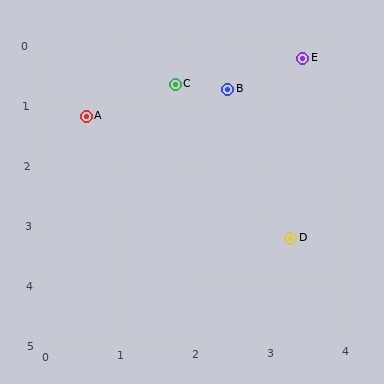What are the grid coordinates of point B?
Point B is at approximately (2.5, 0.8).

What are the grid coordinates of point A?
Point A is at approximately (0.6, 1.2).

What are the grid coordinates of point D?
Point D is at approximately (3.3, 3.3).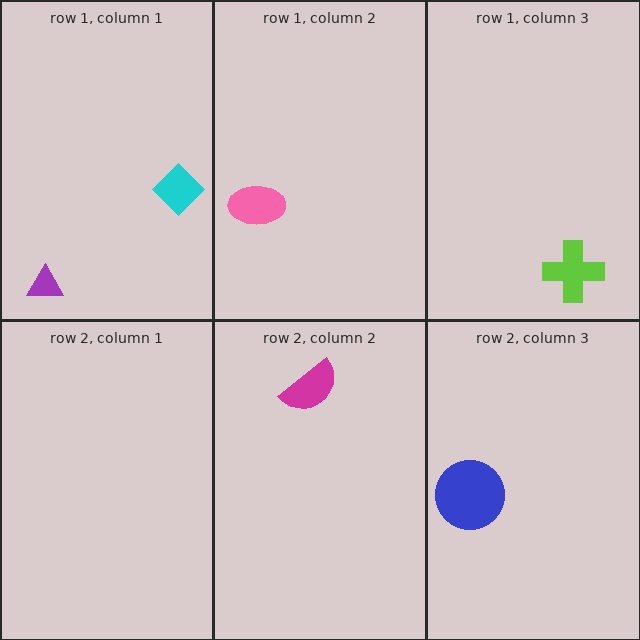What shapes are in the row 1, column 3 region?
The lime cross.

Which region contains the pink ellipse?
The row 1, column 2 region.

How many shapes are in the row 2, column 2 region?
1.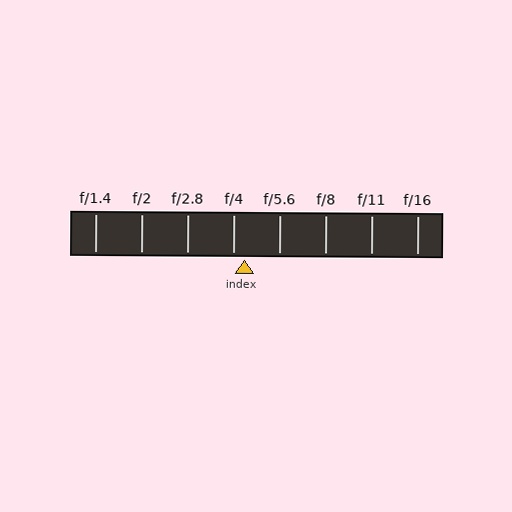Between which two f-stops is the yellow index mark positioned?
The index mark is between f/4 and f/5.6.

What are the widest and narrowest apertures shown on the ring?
The widest aperture shown is f/1.4 and the narrowest is f/16.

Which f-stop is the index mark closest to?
The index mark is closest to f/4.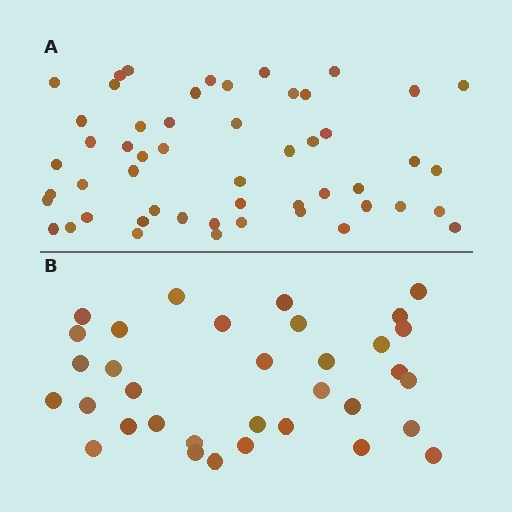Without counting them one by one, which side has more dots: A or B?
Region A (the top region) has more dots.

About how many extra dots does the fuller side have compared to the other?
Region A has approximately 20 more dots than region B.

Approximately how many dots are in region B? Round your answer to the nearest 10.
About 30 dots. (The exact count is 34, which rounds to 30.)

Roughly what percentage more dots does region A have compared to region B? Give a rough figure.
About 55% more.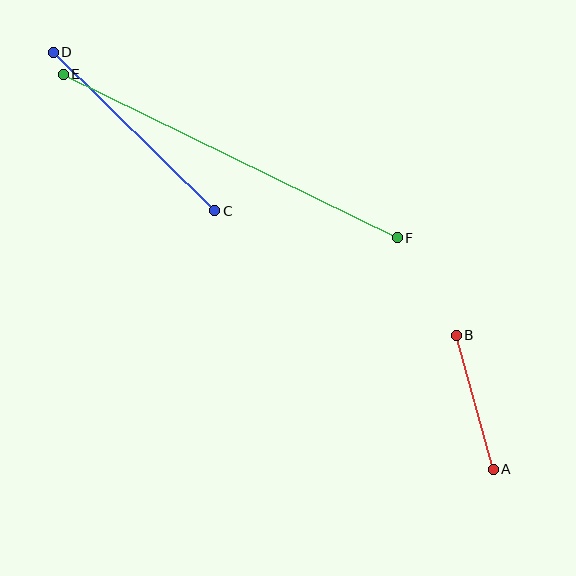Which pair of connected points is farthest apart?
Points E and F are farthest apart.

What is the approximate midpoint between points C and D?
The midpoint is at approximately (134, 132) pixels.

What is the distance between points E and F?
The distance is approximately 372 pixels.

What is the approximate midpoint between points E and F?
The midpoint is at approximately (230, 156) pixels.